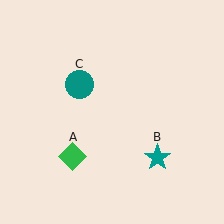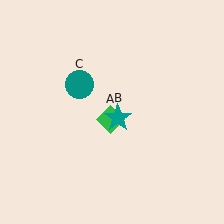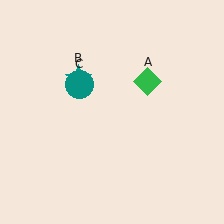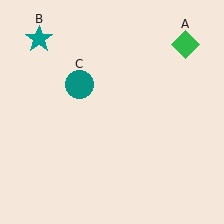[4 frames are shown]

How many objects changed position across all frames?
2 objects changed position: green diamond (object A), teal star (object B).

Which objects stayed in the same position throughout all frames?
Teal circle (object C) remained stationary.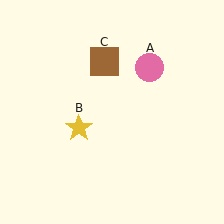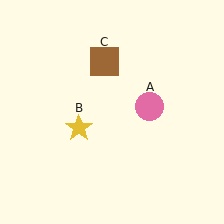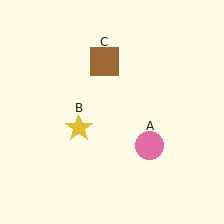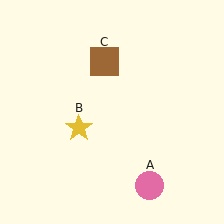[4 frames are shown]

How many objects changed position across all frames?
1 object changed position: pink circle (object A).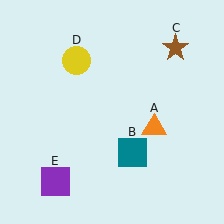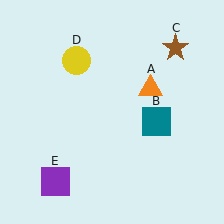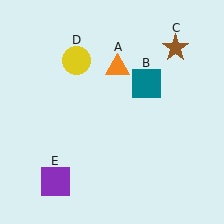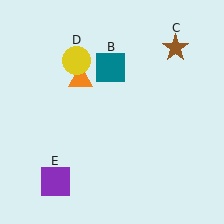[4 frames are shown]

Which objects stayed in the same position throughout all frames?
Brown star (object C) and yellow circle (object D) and purple square (object E) remained stationary.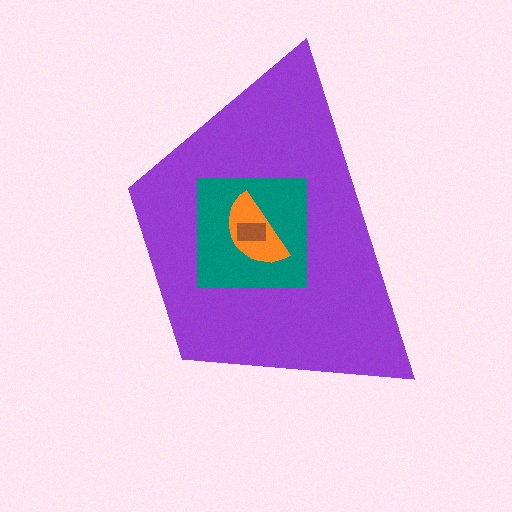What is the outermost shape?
The purple trapezoid.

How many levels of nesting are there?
4.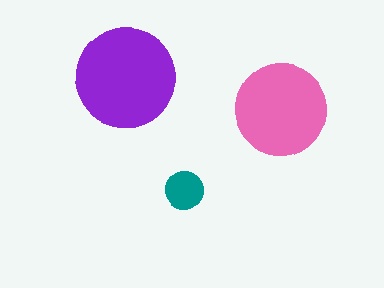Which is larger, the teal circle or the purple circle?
The purple one.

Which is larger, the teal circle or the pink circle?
The pink one.